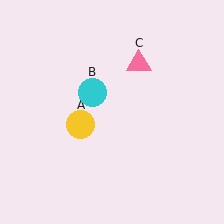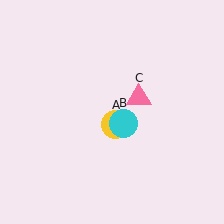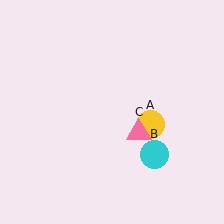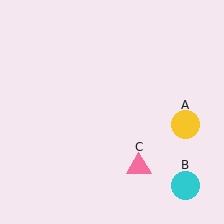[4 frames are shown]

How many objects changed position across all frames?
3 objects changed position: yellow circle (object A), cyan circle (object B), pink triangle (object C).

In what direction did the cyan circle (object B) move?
The cyan circle (object B) moved down and to the right.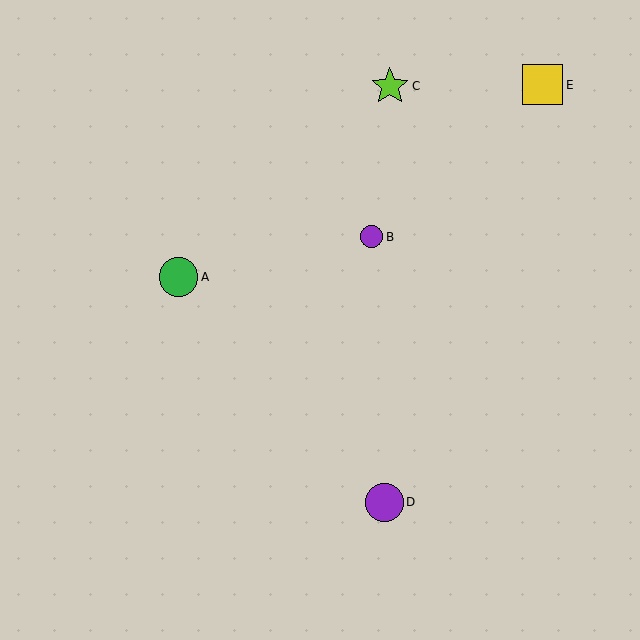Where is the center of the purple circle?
The center of the purple circle is at (372, 237).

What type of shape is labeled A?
Shape A is a green circle.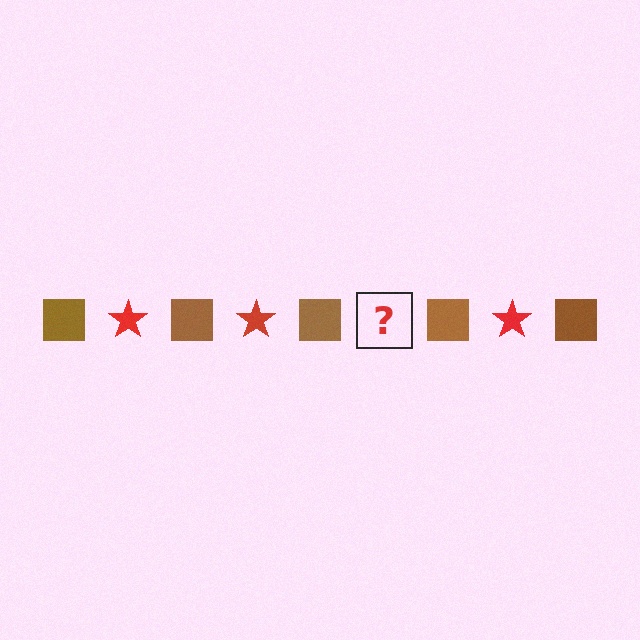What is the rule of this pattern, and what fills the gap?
The rule is that the pattern alternates between brown square and red star. The gap should be filled with a red star.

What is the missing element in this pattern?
The missing element is a red star.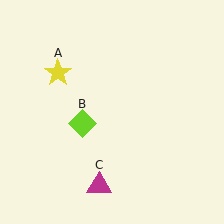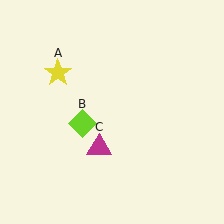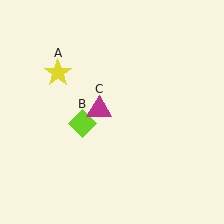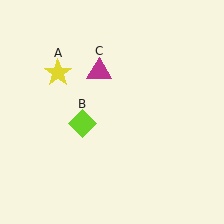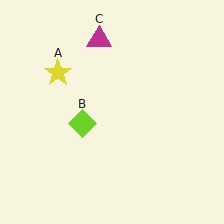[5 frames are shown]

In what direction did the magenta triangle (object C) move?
The magenta triangle (object C) moved up.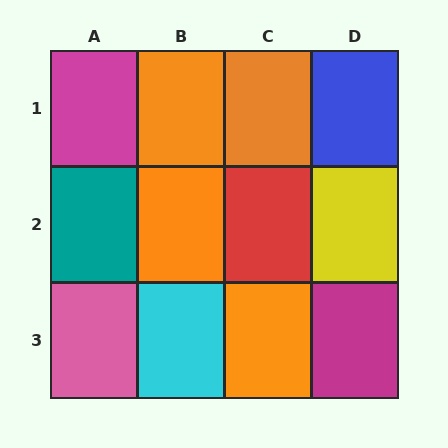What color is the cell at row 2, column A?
Teal.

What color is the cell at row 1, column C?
Orange.